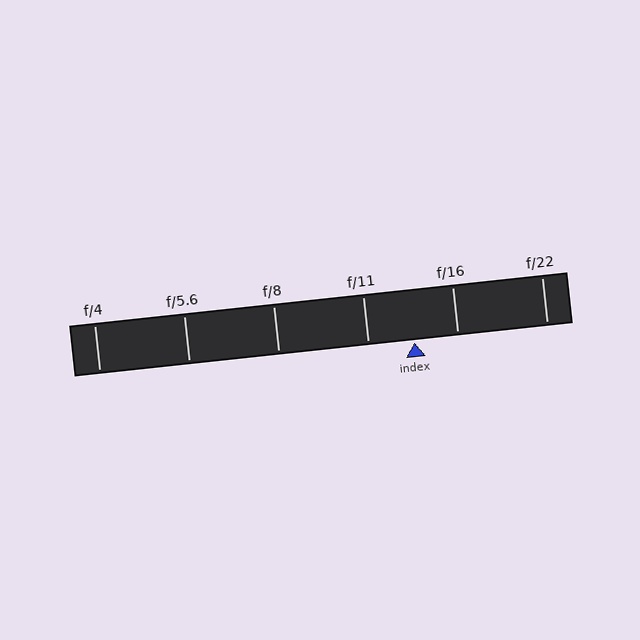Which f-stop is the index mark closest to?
The index mark is closest to f/16.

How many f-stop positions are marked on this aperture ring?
There are 6 f-stop positions marked.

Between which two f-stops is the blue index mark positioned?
The index mark is between f/11 and f/16.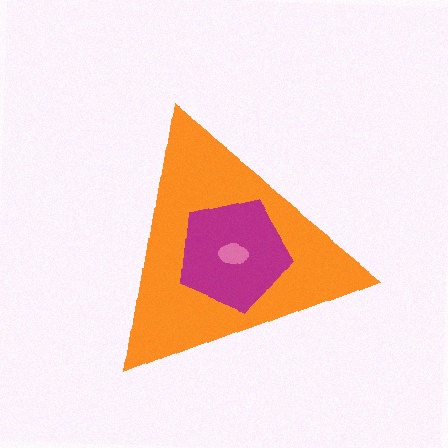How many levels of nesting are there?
3.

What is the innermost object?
The pink ellipse.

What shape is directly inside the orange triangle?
The magenta pentagon.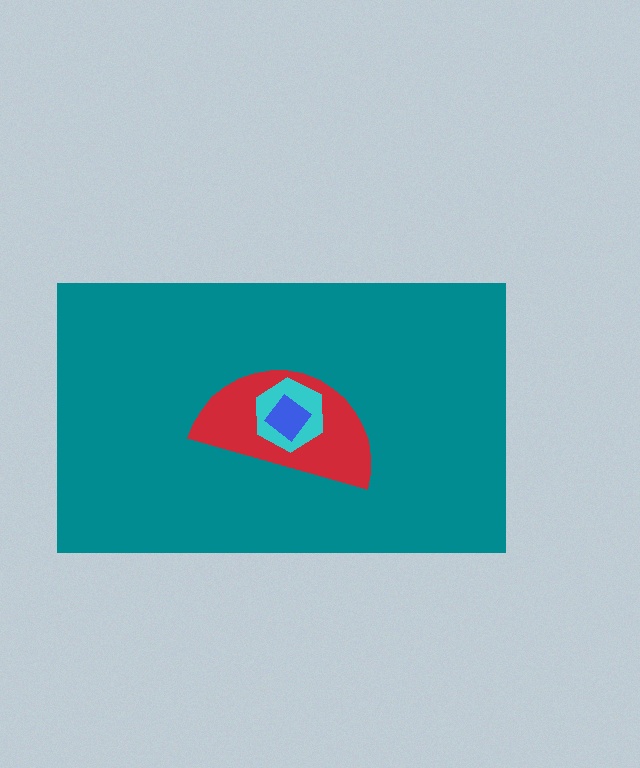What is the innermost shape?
The blue diamond.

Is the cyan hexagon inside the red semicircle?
Yes.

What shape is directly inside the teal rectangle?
The red semicircle.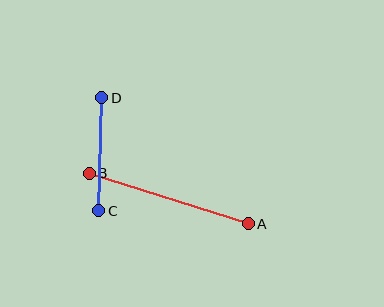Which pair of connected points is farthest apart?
Points A and B are farthest apart.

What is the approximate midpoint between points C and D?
The midpoint is at approximately (100, 154) pixels.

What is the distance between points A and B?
The distance is approximately 167 pixels.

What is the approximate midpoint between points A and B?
The midpoint is at approximately (169, 199) pixels.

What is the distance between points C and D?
The distance is approximately 113 pixels.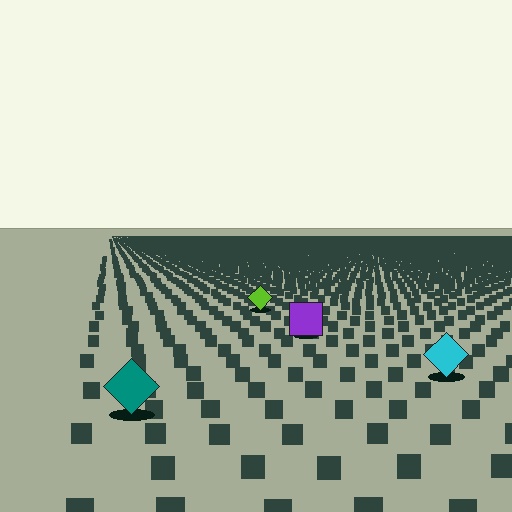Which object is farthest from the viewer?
The lime diamond is farthest from the viewer. It appears smaller and the ground texture around it is denser.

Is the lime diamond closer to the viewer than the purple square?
No. The purple square is closer — you can tell from the texture gradient: the ground texture is coarser near it.